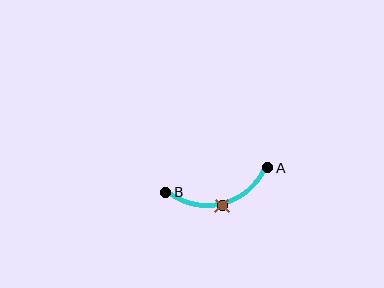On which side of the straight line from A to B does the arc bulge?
The arc bulges below the straight line connecting A and B.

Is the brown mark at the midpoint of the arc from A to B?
Yes. The brown mark lies on the arc at equal arc-length from both A and B — it is the arc midpoint.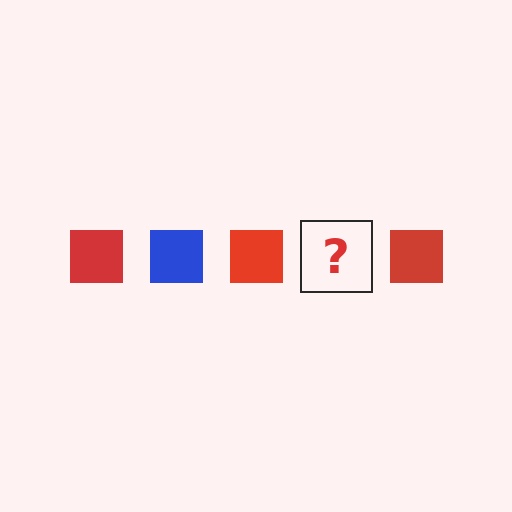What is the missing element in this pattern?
The missing element is a blue square.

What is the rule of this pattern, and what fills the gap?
The rule is that the pattern cycles through red, blue squares. The gap should be filled with a blue square.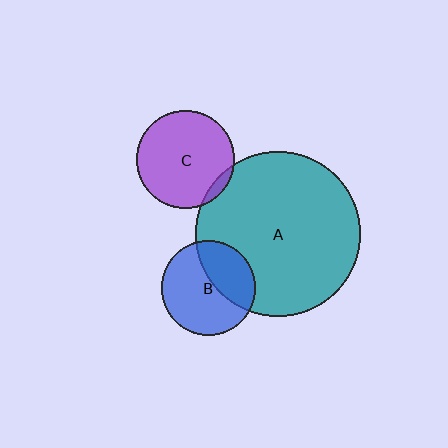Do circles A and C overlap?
Yes.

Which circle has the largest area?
Circle A (teal).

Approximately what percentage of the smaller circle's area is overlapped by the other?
Approximately 5%.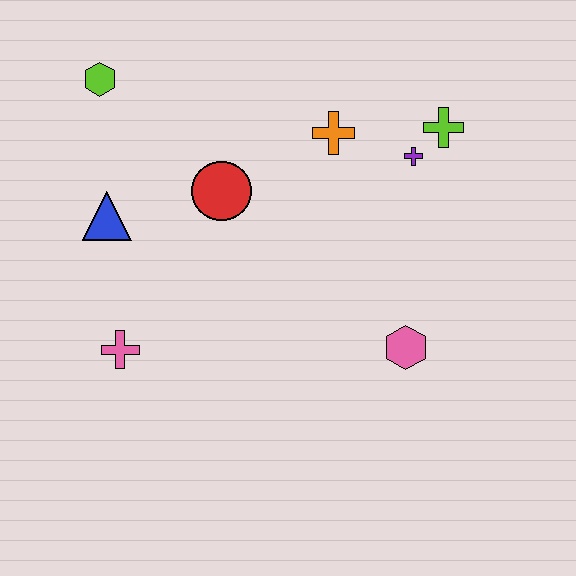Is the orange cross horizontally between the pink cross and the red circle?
No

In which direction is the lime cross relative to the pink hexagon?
The lime cross is above the pink hexagon.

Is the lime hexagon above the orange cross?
Yes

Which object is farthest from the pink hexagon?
The lime hexagon is farthest from the pink hexagon.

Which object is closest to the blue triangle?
The red circle is closest to the blue triangle.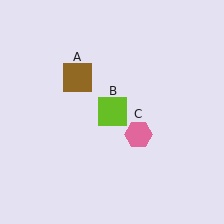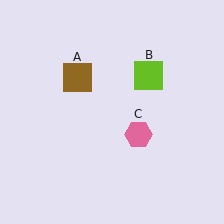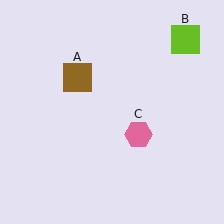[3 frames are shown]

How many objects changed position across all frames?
1 object changed position: lime square (object B).